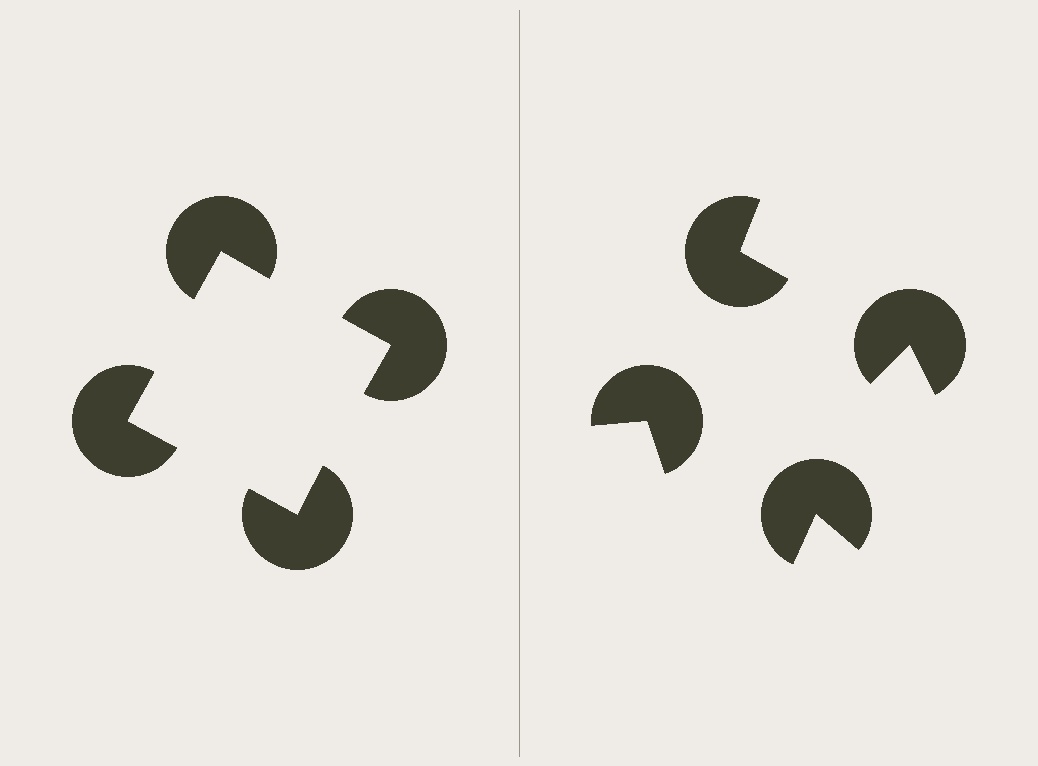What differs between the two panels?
The pac-man discs are positioned identically on both sides; only the wedge orientations differ. On the left they align to a square; on the right they are misaligned.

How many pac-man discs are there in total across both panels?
8 — 4 on each side.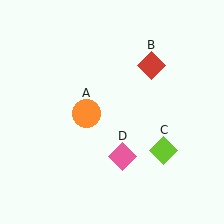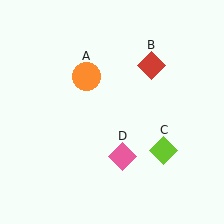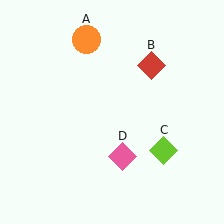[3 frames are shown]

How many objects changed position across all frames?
1 object changed position: orange circle (object A).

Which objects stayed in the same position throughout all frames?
Red diamond (object B) and lime diamond (object C) and pink diamond (object D) remained stationary.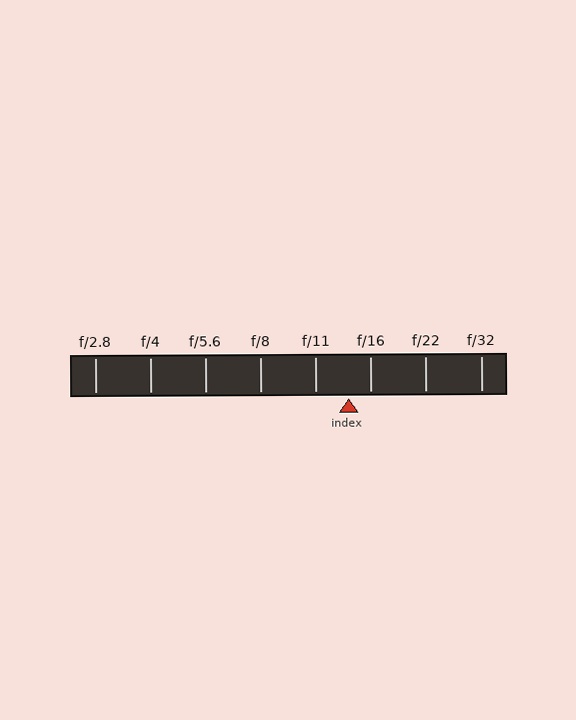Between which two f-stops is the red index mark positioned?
The index mark is between f/11 and f/16.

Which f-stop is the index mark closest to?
The index mark is closest to f/16.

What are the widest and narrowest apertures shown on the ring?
The widest aperture shown is f/2.8 and the narrowest is f/32.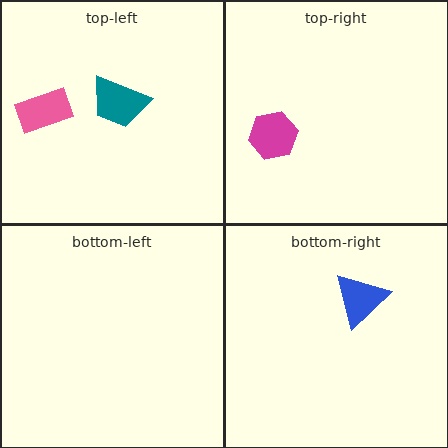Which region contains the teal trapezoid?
The top-left region.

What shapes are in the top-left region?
The teal trapezoid, the pink rectangle.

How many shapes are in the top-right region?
1.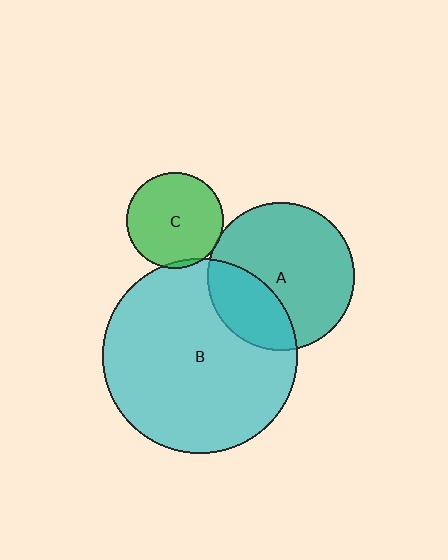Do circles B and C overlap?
Yes.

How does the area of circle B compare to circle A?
Approximately 1.8 times.